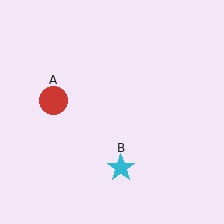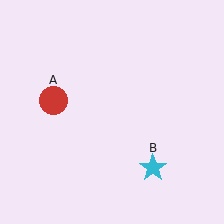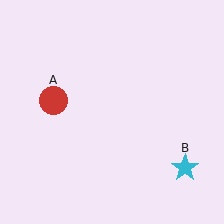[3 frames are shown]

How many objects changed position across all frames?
1 object changed position: cyan star (object B).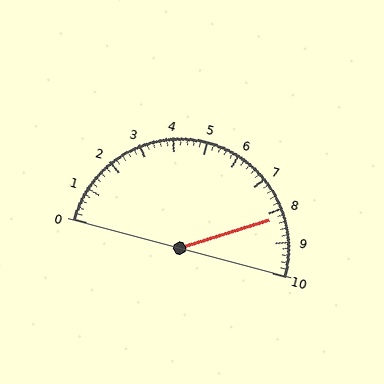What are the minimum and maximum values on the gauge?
The gauge ranges from 0 to 10.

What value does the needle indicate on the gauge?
The needle indicates approximately 8.2.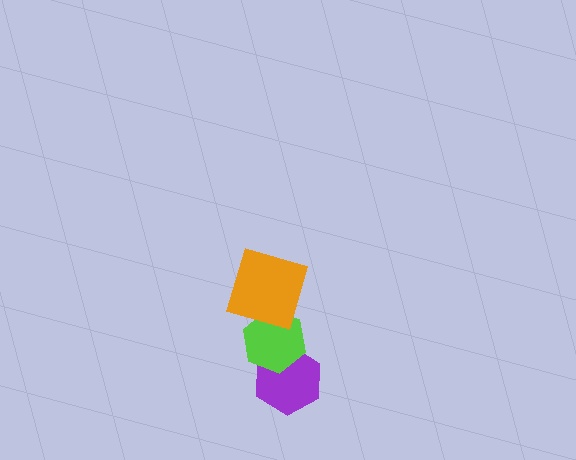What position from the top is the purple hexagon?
The purple hexagon is 3rd from the top.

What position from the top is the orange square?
The orange square is 1st from the top.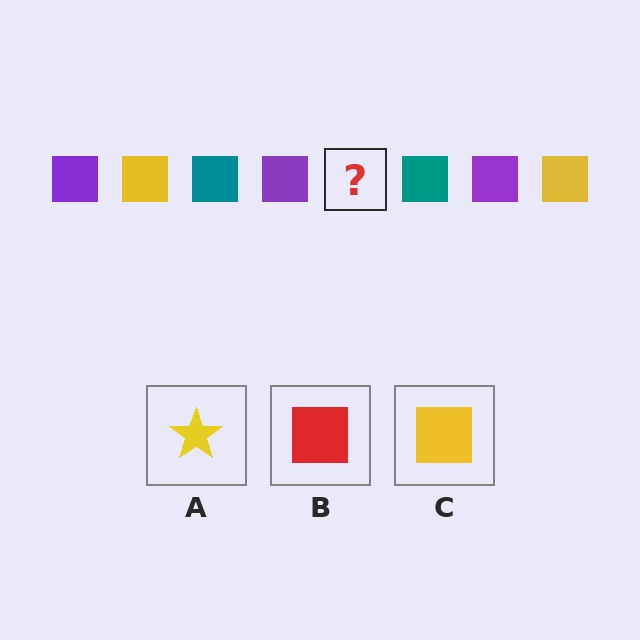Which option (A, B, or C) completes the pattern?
C.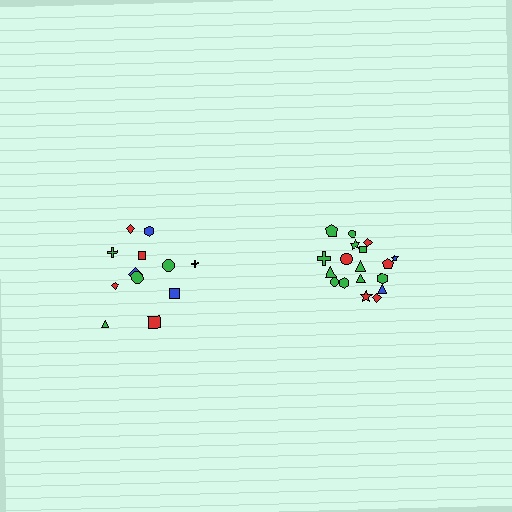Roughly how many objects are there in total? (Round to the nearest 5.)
Roughly 30 objects in total.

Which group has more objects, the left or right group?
The right group.